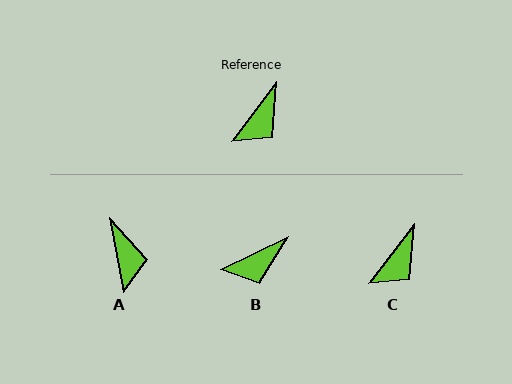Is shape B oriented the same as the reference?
No, it is off by about 27 degrees.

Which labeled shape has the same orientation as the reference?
C.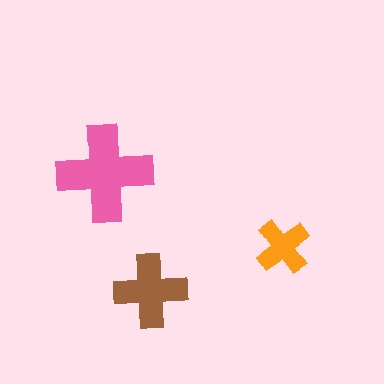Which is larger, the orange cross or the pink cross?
The pink one.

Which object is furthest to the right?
The orange cross is rightmost.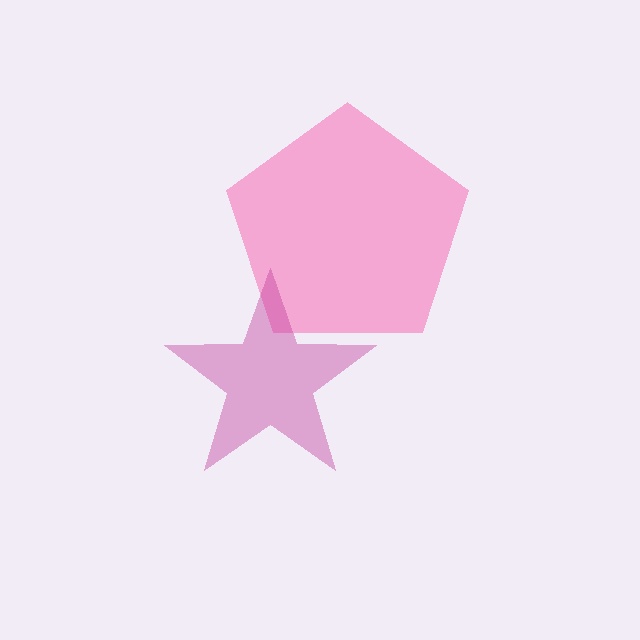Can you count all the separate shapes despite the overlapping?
Yes, there are 2 separate shapes.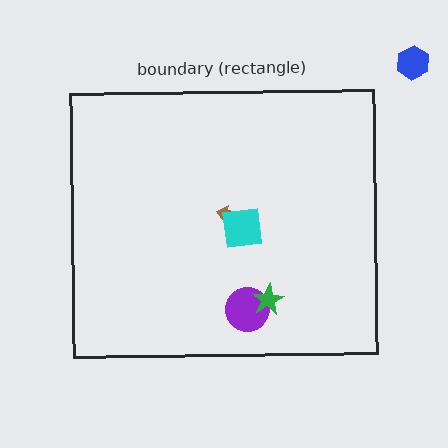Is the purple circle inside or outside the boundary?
Inside.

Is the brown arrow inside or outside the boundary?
Inside.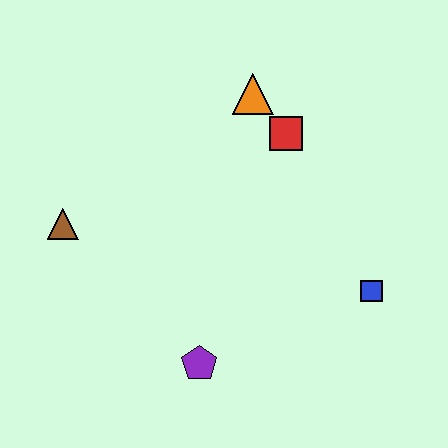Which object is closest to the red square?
The orange triangle is closest to the red square.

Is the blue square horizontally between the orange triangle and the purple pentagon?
No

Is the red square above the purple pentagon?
Yes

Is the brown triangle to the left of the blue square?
Yes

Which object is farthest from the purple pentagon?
The orange triangle is farthest from the purple pentagon.